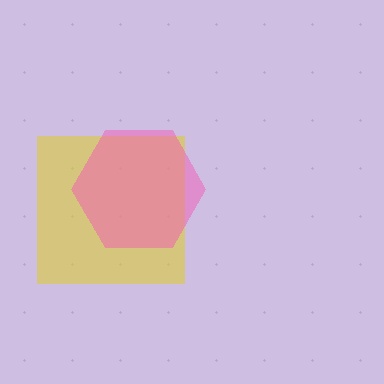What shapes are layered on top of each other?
The layered shapes are: a yellow square, a pink hexagon.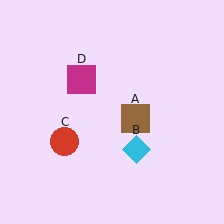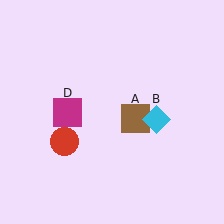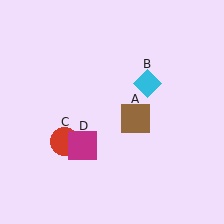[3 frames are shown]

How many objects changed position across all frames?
2 objects changed position: cyan diamond (object B), magenta square (object D).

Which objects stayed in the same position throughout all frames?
Brown square (object A) and red circle (object C) remained stationary.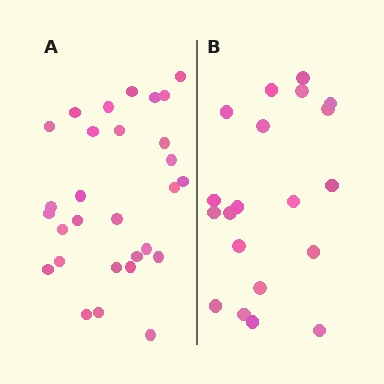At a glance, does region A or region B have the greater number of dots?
Region A (the left region) has more dots.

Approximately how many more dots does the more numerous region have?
Region A has roughly 8 or so more dots than region B.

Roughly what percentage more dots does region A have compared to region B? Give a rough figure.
About 45% more.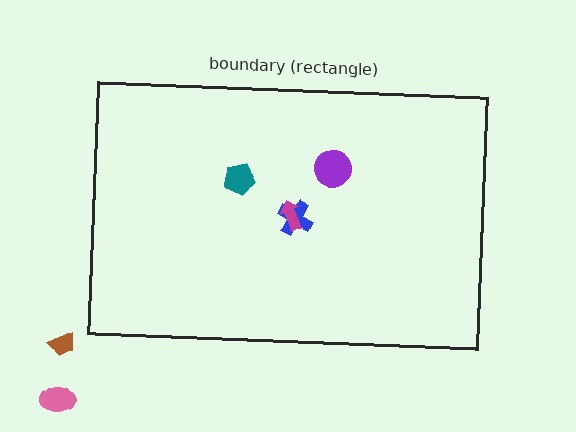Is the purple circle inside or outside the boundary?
Inside.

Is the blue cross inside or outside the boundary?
Inside.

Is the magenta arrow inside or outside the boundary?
Inside.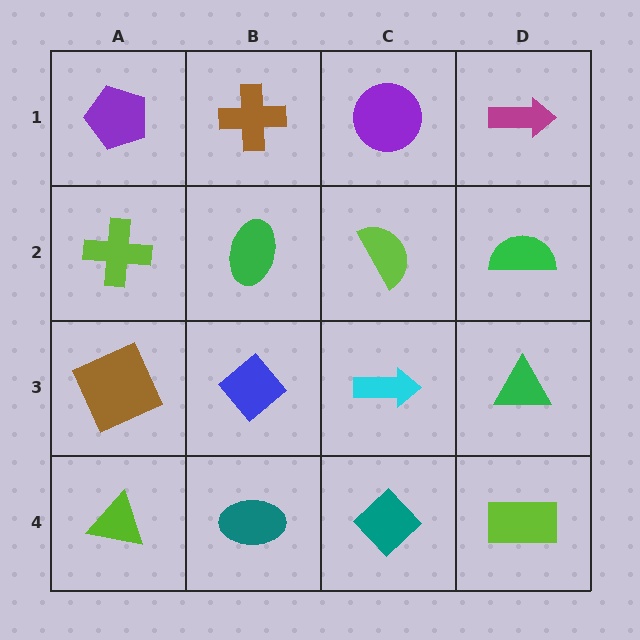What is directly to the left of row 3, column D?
A cyan arrow.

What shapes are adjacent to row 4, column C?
A cyan arrow (row 3, column C), a teal ellipse (row 4, column B), a lime rectangle (row 4, column D).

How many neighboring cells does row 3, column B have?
4.